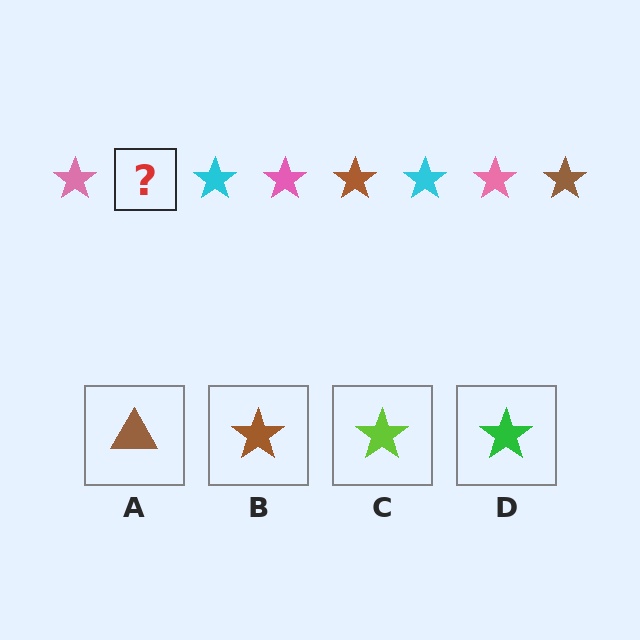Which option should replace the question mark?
Option B.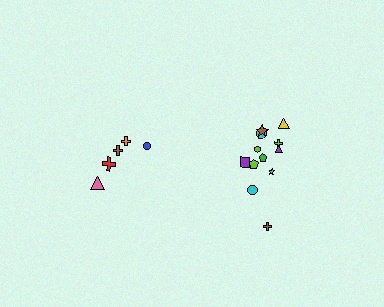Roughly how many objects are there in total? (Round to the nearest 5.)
Roughly 15 objects in total.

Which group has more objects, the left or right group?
The right group.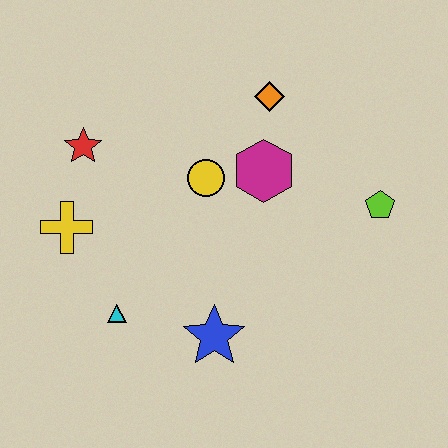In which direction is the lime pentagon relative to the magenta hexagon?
The lime pentagon is to the right of the magenta hexagon.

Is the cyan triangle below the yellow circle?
Yes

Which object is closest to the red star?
The yellow cross is closest to the red star.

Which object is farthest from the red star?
The lime pentagon is farthest from the red star.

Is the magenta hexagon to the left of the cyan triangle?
No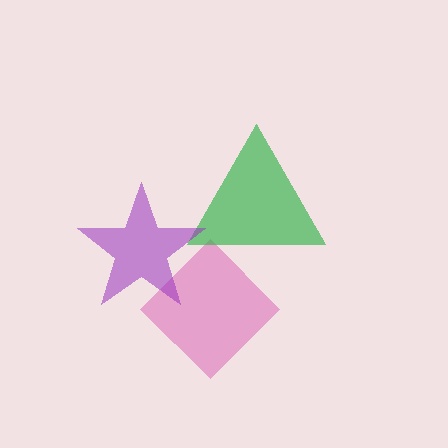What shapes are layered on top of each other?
The layered shapes are: a pink diamond, a green triangle, a purple star.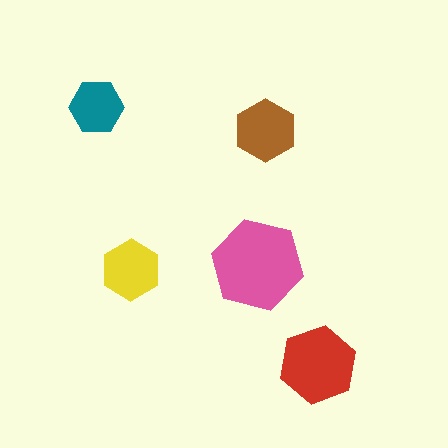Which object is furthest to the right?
The red hexagon is rightmost.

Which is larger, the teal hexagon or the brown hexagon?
The brown one.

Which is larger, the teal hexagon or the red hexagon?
The red one.